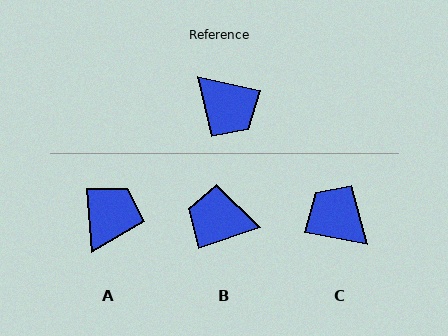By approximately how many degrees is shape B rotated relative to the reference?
Approximately 149 degrees clockwise.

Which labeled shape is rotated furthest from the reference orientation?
C, about 179 degrees away.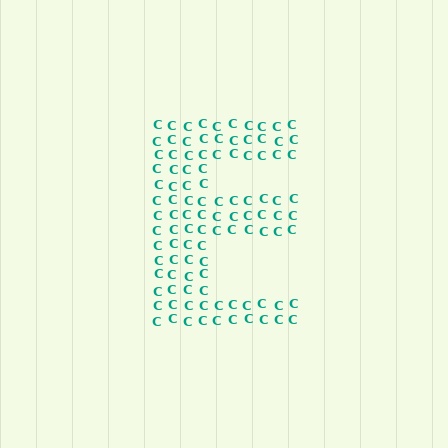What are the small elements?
The small elements are letter C's.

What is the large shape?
The large shape is the letter E.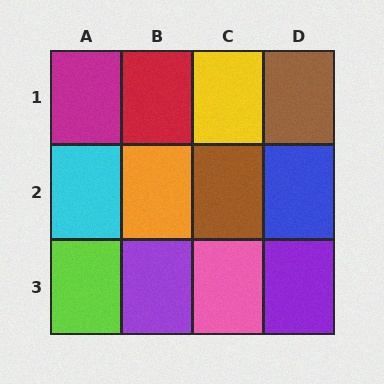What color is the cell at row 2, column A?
Cyan.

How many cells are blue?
1 cell is blue.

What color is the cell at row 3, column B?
Purple.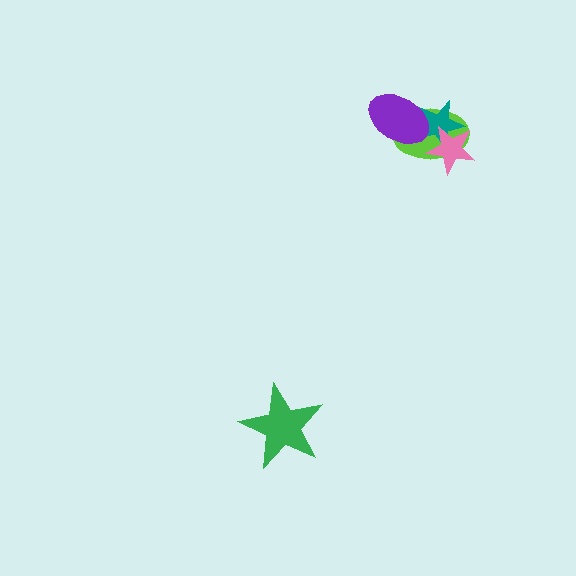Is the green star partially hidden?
No, no other shape covers it.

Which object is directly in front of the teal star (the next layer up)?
The purple ellipse is directly in front of the teal star.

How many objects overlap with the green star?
0 objects overlap with the green star.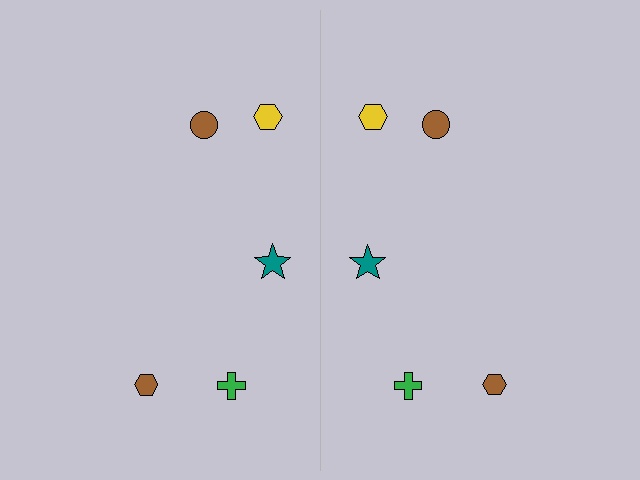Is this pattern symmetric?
Yes, this pattern has bilateral (reflection) symmetry.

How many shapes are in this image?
There are 10 shapes in this image.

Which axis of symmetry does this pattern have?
The pattern has a vertical axis of symmetry running through the center of the image.